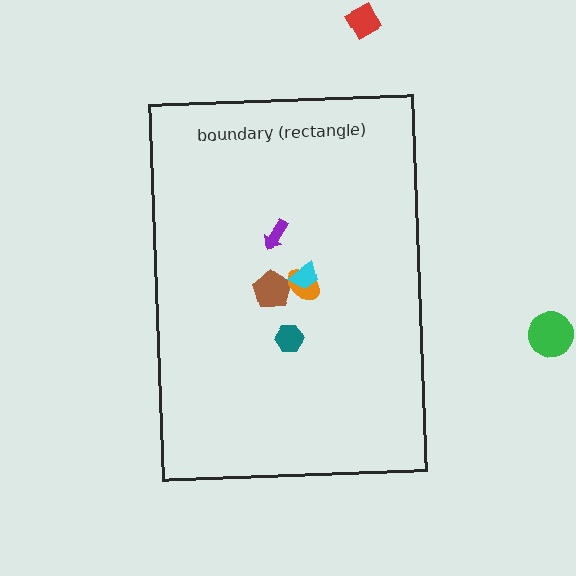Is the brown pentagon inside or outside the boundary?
Inside.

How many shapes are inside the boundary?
5 inside, 2 outside.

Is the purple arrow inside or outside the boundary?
Inside.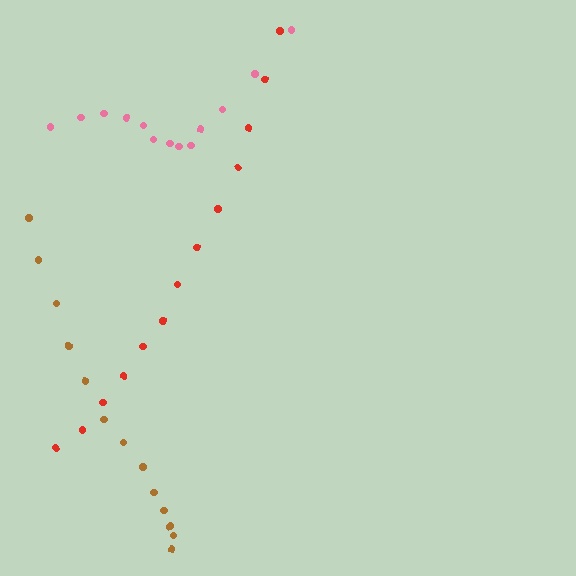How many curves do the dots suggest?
There are 3 distinct paths.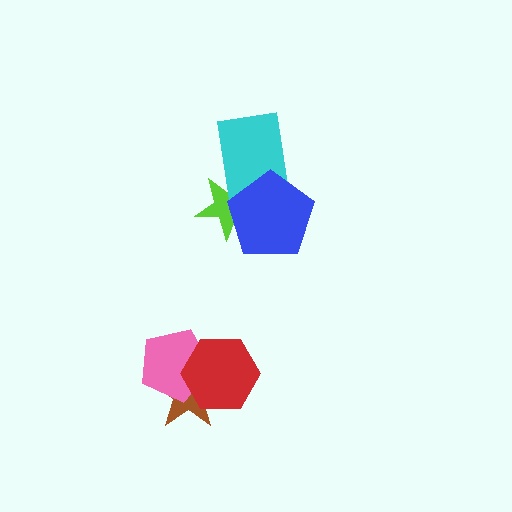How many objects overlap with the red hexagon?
2 objects overlap with the red hexagon.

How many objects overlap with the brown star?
2 objects overlap with the brown star.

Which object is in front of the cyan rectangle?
The blue pentagon is in front of the cyan rectangle.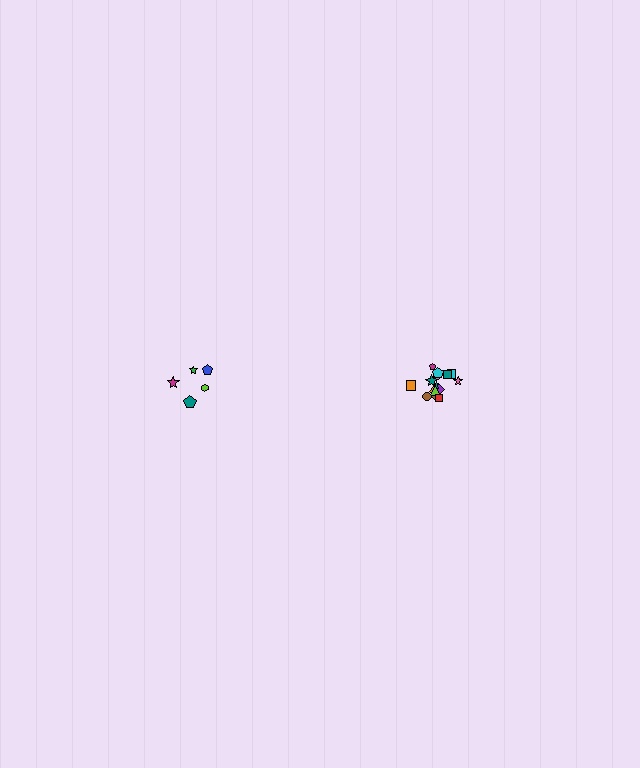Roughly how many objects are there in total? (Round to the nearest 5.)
Roughly 20 objects in total.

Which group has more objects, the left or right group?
The right group.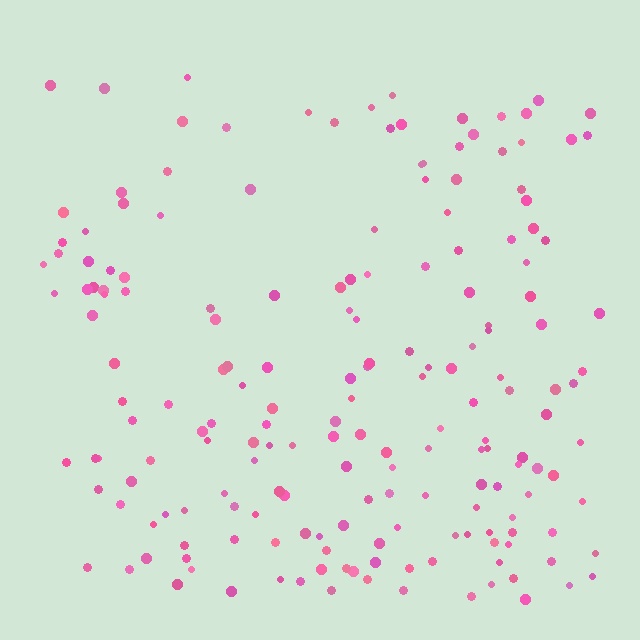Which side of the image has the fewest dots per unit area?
The top.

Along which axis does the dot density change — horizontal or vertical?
Vertical.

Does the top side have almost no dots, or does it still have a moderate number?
Still a moderate number, just noticeably fewer than the bottom.